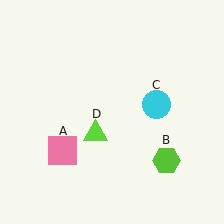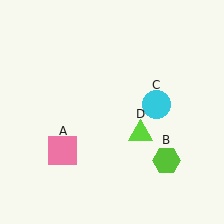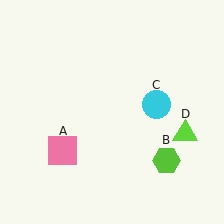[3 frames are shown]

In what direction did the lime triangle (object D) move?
The lime triangle (object D) moved right.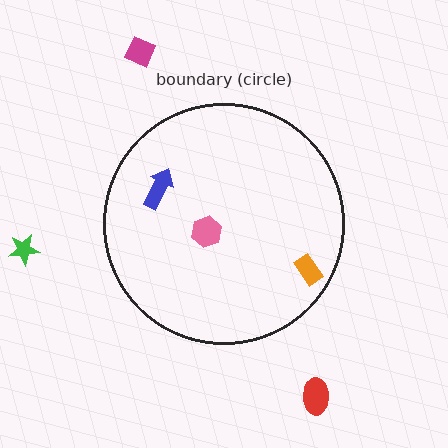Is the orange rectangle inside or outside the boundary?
Inside.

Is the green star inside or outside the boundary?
Outside.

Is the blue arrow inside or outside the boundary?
Inside.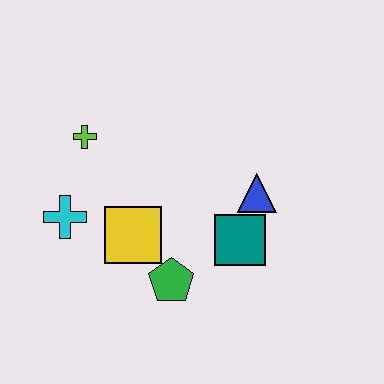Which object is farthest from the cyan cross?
The blue triangle is farthest from the cyan cross.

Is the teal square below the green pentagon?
No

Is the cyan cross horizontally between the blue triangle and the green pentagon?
No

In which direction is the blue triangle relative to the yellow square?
The blue triangle is to the right of the yellow square.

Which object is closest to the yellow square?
The green pentagon is closest to the yellow square.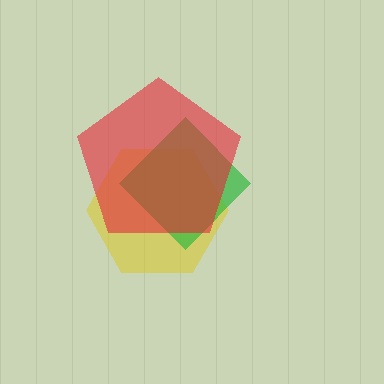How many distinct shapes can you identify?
There are 3 distinct shapes: a yellow hexagon, a green diamond, a red pentagon.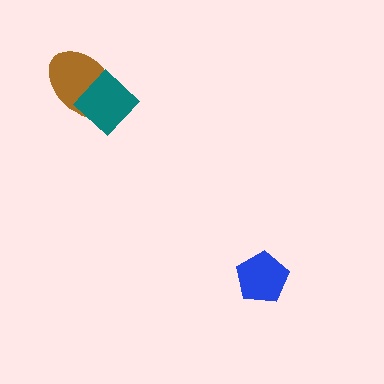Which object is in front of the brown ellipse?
The teal diamond is in front of the brown ellipse.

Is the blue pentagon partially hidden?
No, no other shape covers it.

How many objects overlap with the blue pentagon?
0 objects overlap with the blue pentagon.